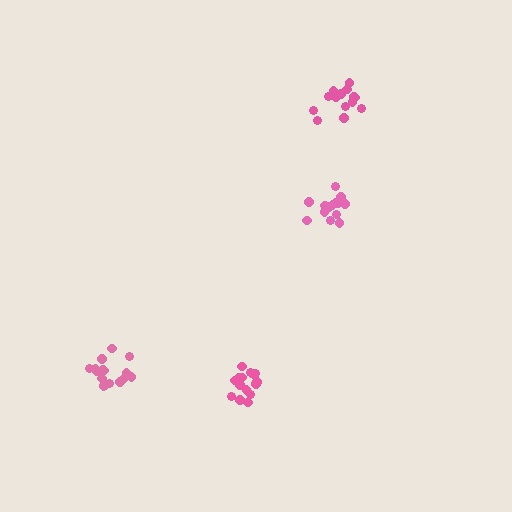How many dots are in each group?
Group 1: 16 dots, Group 2: 16 dots, Group 3: 15 dots, Group 4: 16 dots (63 total).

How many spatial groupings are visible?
There are 4 spatial groupings.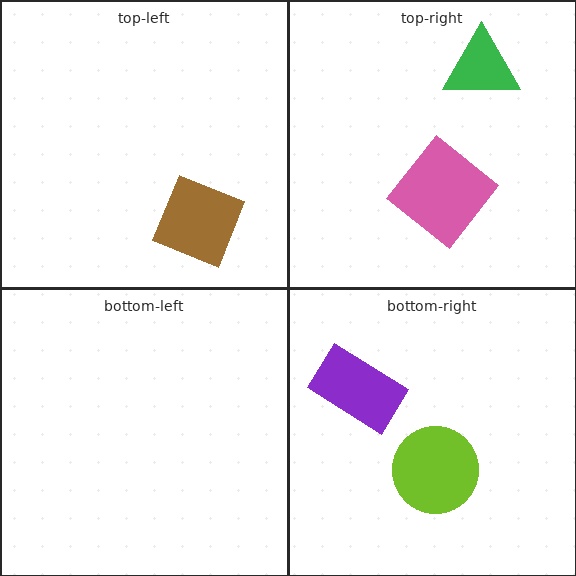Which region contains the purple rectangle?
The bottom-right region.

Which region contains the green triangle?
The top-right region.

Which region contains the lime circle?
The bottom-right region.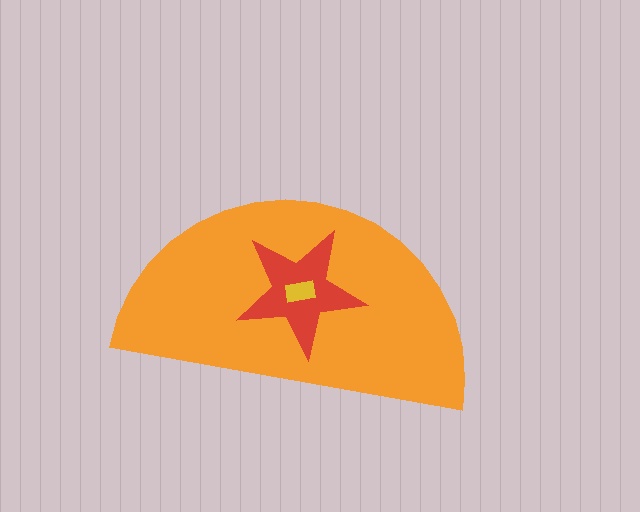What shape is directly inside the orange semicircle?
The red star.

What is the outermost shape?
The orange semicircle.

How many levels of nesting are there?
3.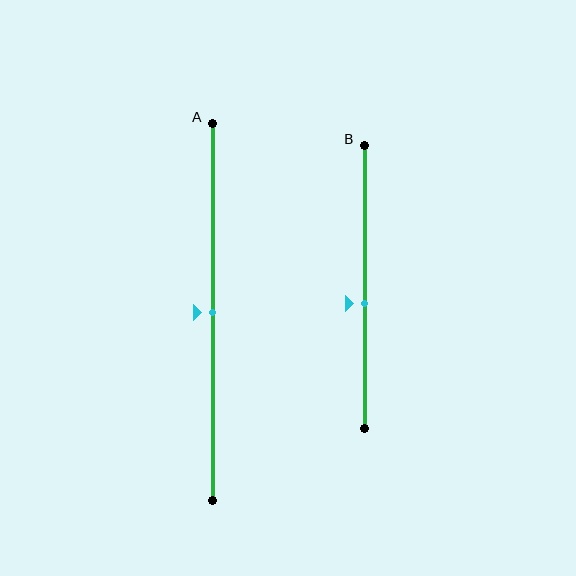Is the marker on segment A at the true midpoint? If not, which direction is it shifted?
Yes, the marker on segment A is at the true midpoint.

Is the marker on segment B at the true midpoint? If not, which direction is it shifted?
No, the marker on segment B is shifted downward by about 6% of the segment length.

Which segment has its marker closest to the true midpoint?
Segment A has its marker closest to the true midpoint.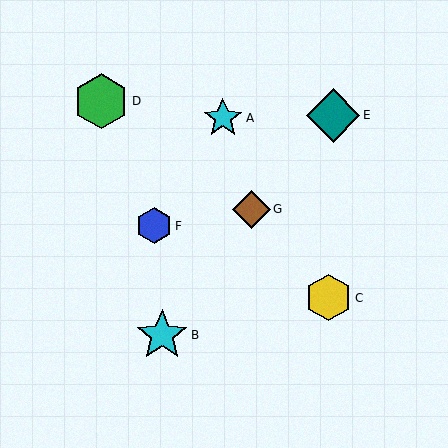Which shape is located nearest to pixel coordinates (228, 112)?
The cyan star (labeled A) at (223, 118) is nearest to that location.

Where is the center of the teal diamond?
The center of the teal diamond is at (333, 116).